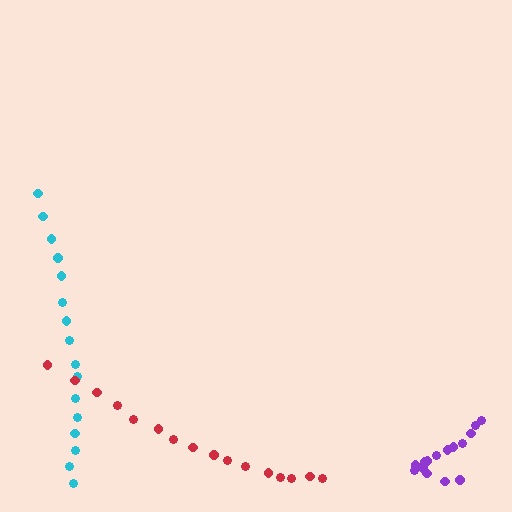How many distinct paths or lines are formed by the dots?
There are 3 distinct paths.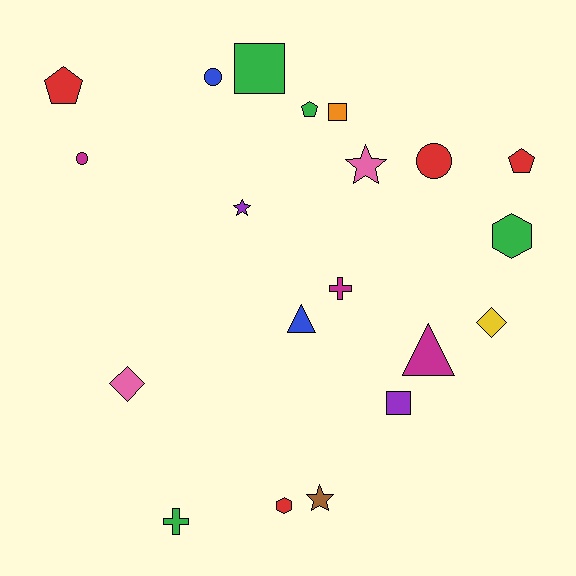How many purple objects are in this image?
There are 2 purple objects.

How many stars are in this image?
There are 3 stars.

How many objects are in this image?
There are 20 objects.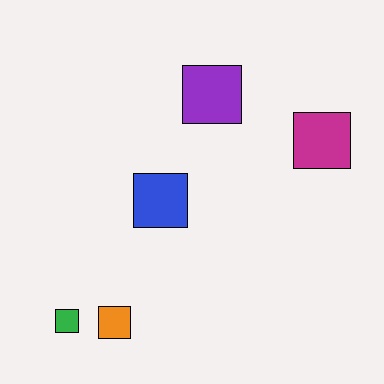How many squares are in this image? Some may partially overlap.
There are 5 squares.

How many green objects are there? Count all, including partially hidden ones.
There is 1 green object.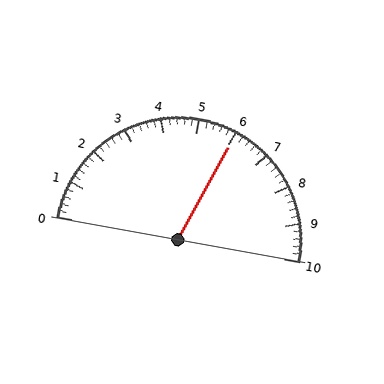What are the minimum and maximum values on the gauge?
The gauge ranges from 0 to 10.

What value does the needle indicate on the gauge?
The needle indicates approximately 6.0.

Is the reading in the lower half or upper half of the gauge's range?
The reading is in the upper half of the range (0 to 10).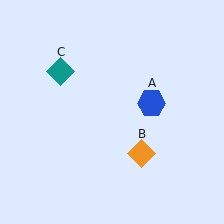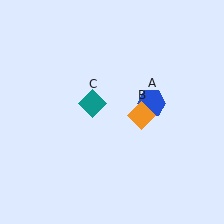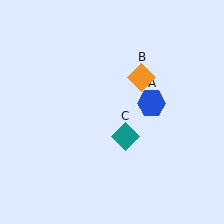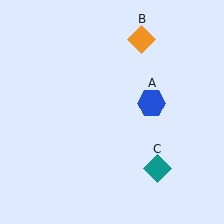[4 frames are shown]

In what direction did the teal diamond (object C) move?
The teal diamond (object C) moved down and to the right.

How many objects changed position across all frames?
2 objects changed position: orange diamond (object B), teal diamond (object C).